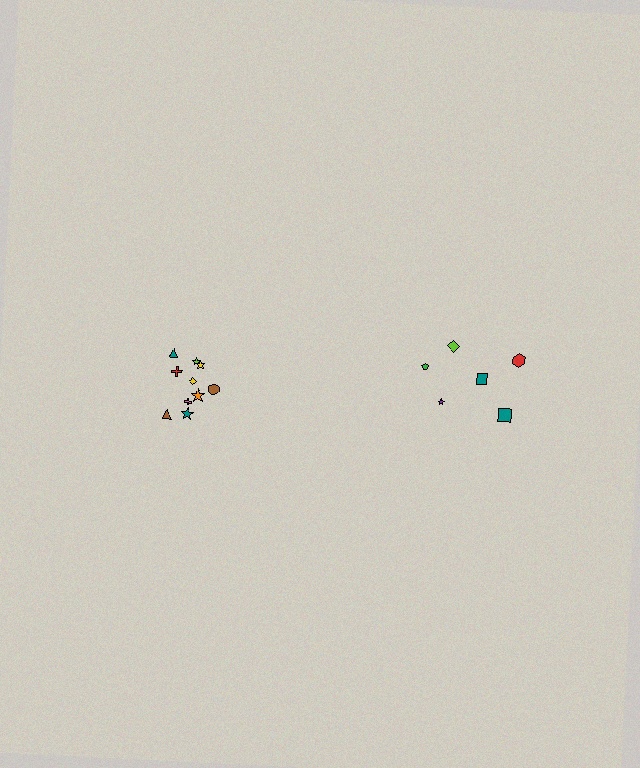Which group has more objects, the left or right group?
The left group.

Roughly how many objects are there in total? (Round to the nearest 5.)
Roughly 15 objects in total.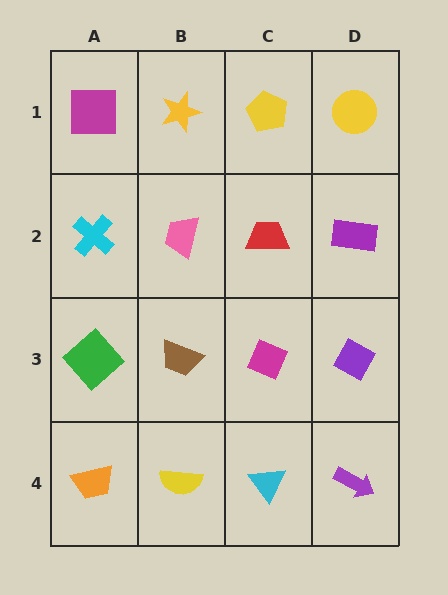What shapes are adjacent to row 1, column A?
A cyan cross (row 2, column A), a yellow star (row 1, column B).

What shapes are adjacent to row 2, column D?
A yellow circle (row 1, column D), a purple diamond (row 3, column D), a red trapezoid (row 2, column C).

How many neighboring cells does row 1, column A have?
2.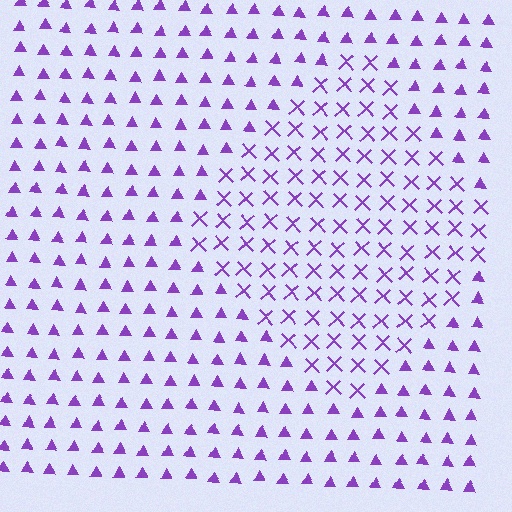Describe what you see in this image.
The image is filled with small purple elements arranged in a uniform grid. A diamond-shaped region contains X marks, while the surrounding area contains triangles. The boundary is defined purely by the change in element shape.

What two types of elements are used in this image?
The image uses X marks inside the diamond region and triangles outside it.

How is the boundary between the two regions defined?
The boundary is defined by a change in element shape: X marks inside vs. triangles outside. All elements share the same color and spacing.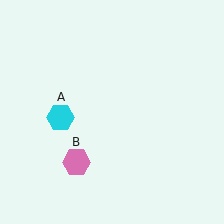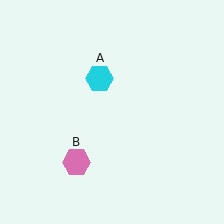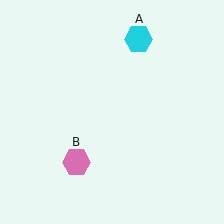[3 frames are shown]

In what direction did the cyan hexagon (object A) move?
The cyan hexagon (object A) moved up and to the right.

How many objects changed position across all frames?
1 object changed position: cyan hexagon (object A).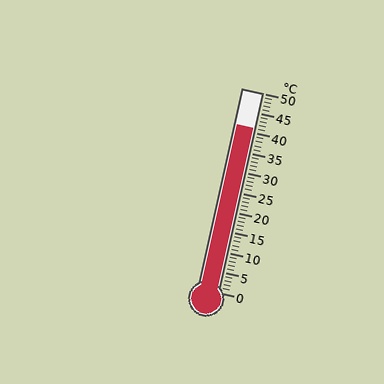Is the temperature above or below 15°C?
The temperature is above 15°C.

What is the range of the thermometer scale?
The thermometer scale ranges from 0°C to 50°C.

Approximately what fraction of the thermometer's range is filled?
The thermometer is filled to approximately 80% of its range.